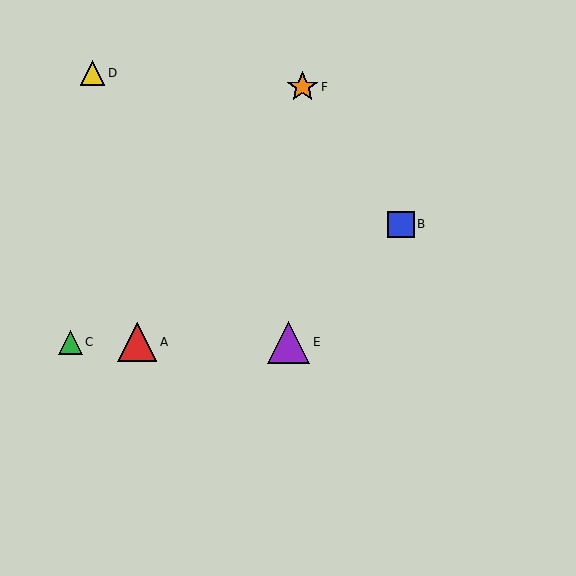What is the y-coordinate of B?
Object B is at y≈224.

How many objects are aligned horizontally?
3 objects (A, C, E) are aligned horizontally.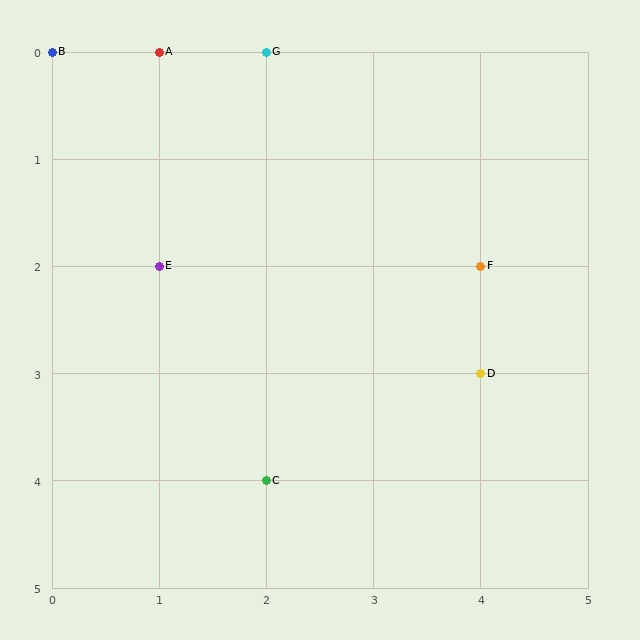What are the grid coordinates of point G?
Point G is at grid coordinates (2, 0).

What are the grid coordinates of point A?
Point A is at grid coordinates (1, 0).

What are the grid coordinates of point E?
Point E is at grid coordinates (1, 2).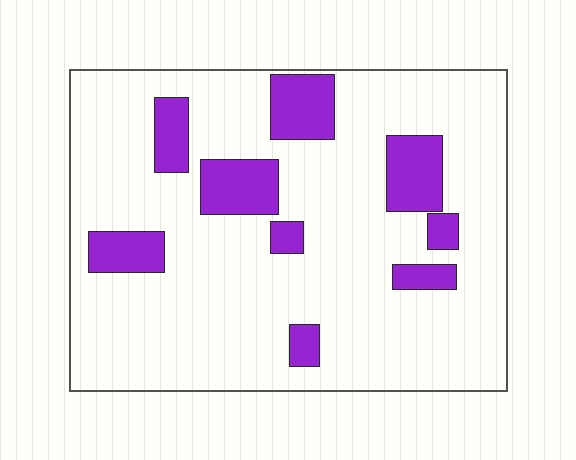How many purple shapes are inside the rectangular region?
9.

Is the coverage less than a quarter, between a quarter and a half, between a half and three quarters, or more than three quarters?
Less than a quarter.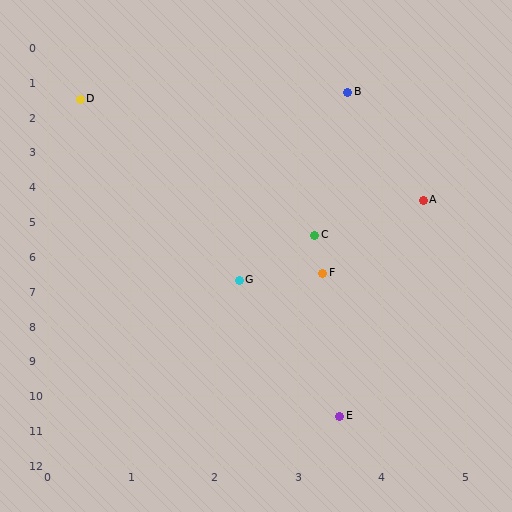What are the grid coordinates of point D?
Point D is at approximately (0.4, 1.5).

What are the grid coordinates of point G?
Point G is at approximately (2.3, 6.7).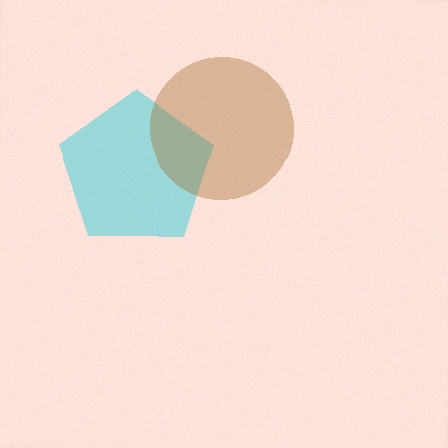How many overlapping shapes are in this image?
There are 2 overlapping shapes in the image.